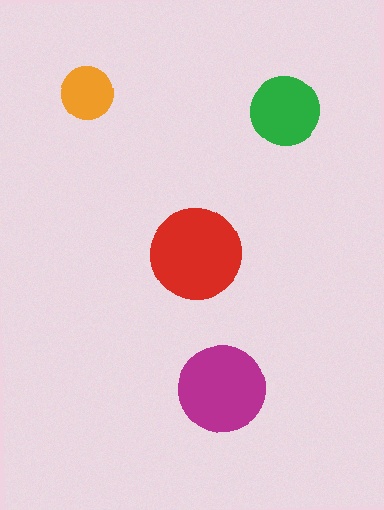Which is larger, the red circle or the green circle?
The red one.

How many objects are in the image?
There are 4 objects in the image.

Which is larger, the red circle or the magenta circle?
The red one.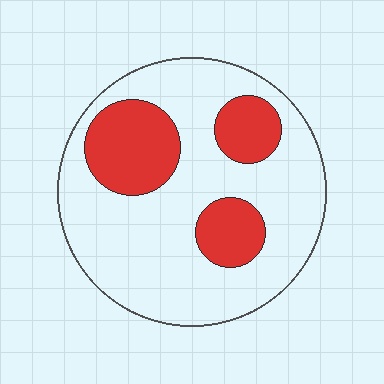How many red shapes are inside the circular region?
3.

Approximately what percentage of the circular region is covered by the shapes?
Approximately 25%.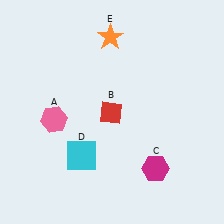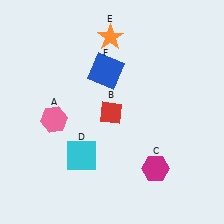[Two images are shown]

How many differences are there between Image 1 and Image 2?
There is 1 difference between the two images.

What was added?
A blue square (F) was added in Image 2.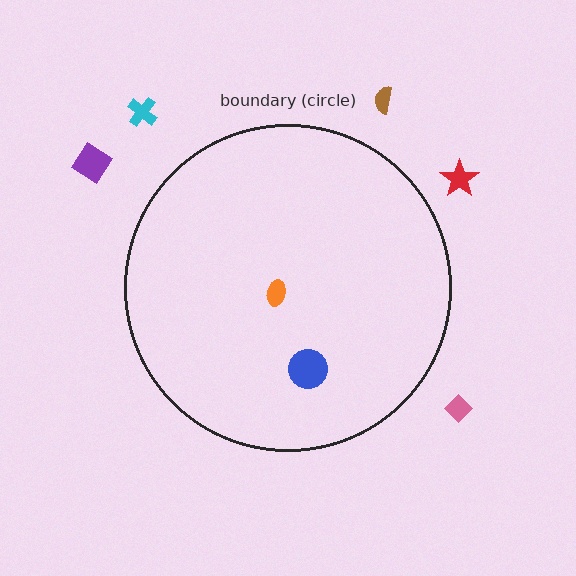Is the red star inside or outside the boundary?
Outside.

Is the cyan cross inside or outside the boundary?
Outside.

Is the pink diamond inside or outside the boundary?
Outside.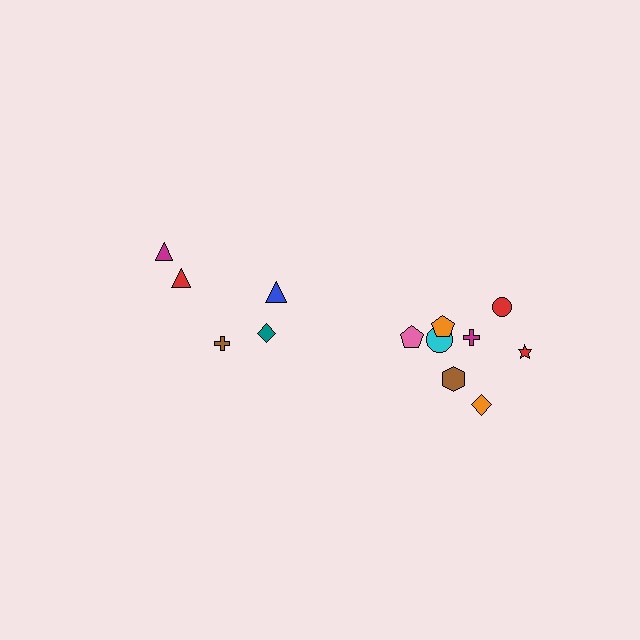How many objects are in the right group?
There are 8 objects.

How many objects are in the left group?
There are 5 objects.